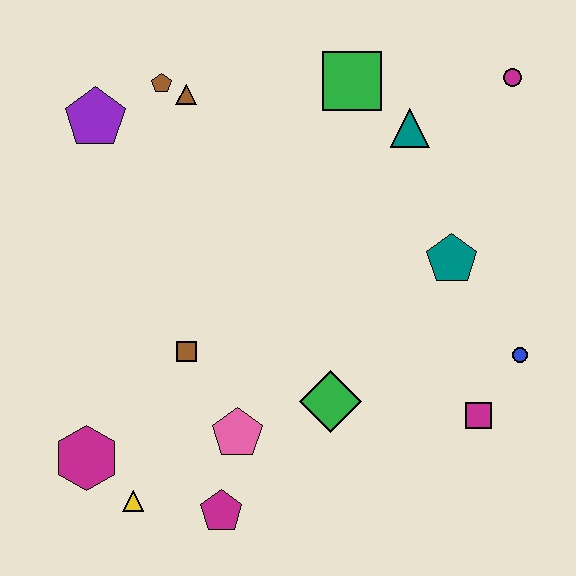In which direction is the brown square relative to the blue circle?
The brown square is to the left of the blue circle.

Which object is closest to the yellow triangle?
The magenta hexagon is closest to the yellow triangle.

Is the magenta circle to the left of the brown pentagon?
No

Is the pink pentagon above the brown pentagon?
No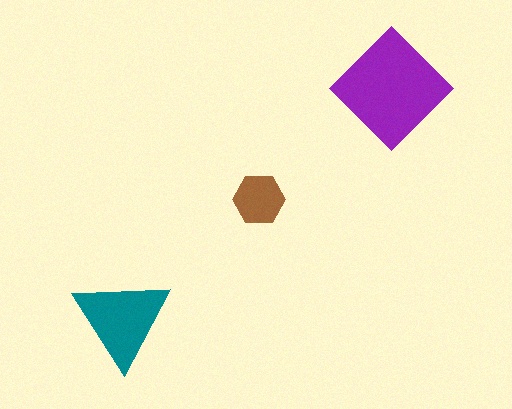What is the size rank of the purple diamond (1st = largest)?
1st.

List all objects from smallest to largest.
The brown hexagon, the teal triangle, the purple diamond.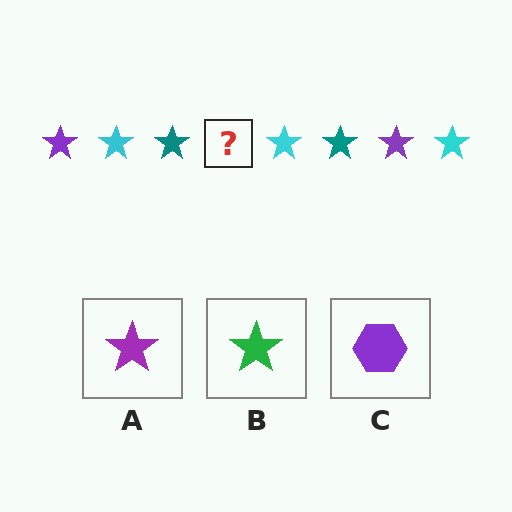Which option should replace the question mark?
Option A.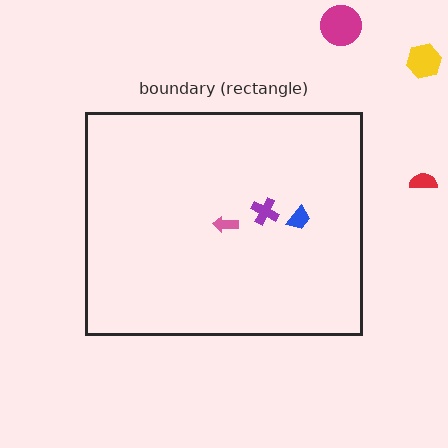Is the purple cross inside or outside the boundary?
Inside.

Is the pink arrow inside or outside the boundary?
Inside.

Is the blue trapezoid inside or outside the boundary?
Inside.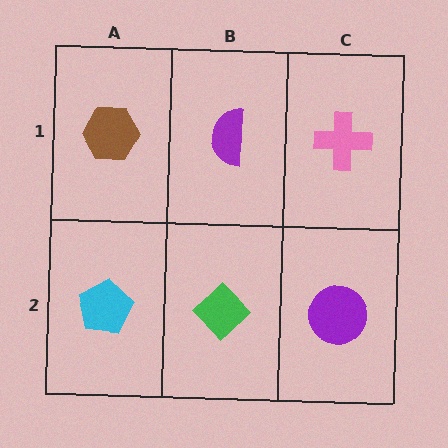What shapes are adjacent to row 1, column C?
A purple circle (row 2, column C), a purple semicircle (row 1, column B).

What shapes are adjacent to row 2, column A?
A brown hexagon (row 1, column A), a green diamond (row 2, column B).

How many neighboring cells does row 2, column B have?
3.